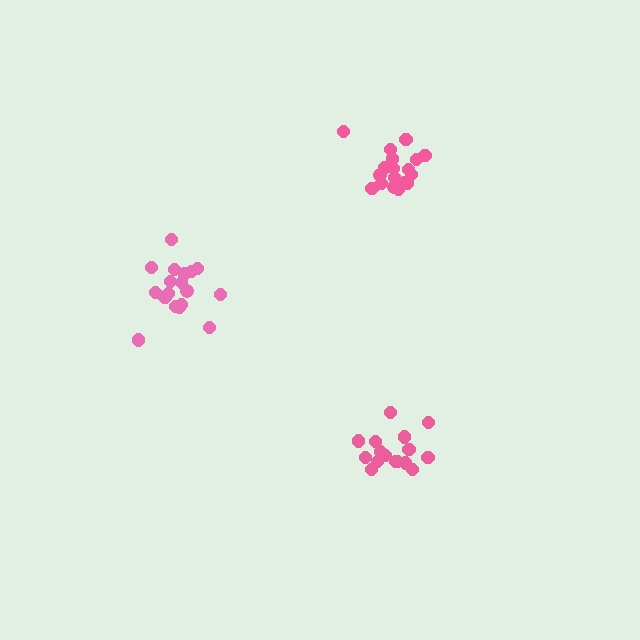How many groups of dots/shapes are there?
There are 3 groups.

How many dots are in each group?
Group 1: 16 dots, Group 2: 18 dots, Group 3: 19 dots (53 total).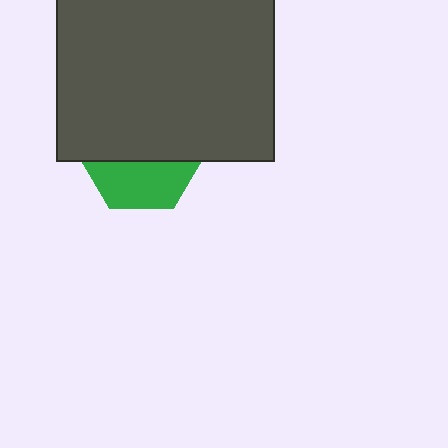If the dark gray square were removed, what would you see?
You would see the complete green hexagon.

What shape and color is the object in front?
The object in front is a dark gray square.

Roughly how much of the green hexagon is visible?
A small part of it is visible (roughly 40%).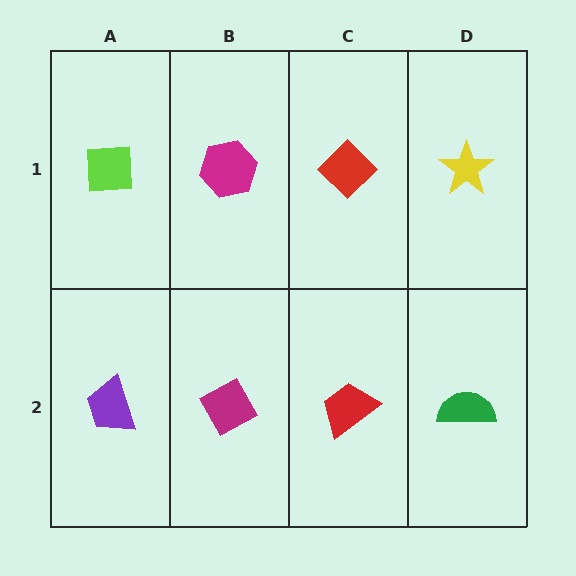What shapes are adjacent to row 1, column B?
A magenta diamond (row 2, column B), a lime square (row 1, column A), a red diamond (row 1, column C).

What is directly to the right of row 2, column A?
A magenta diamond.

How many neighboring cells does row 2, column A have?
2.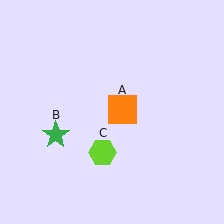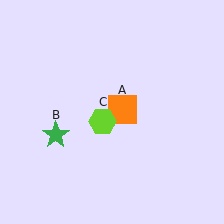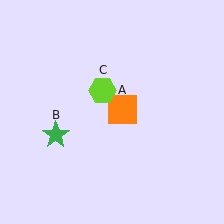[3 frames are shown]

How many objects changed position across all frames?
1 object changed position: lime hexagon (object C).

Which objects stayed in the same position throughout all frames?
Orange square (object A) and green star (object B) remained stationary.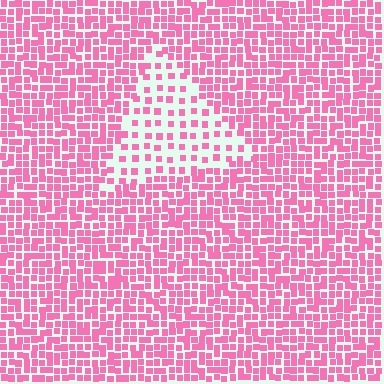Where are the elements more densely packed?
The elements are more densely packed outside the triangle boundary.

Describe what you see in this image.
The image contains small pink elements arranged at two different densities. A triangle-shaped region is visible where the elements are less densely packed than the surrounding area.